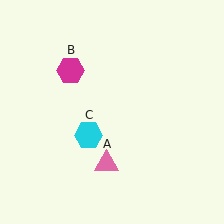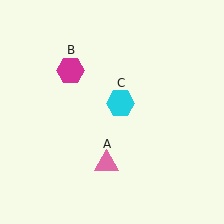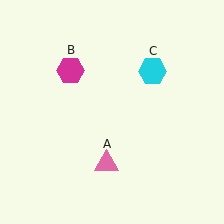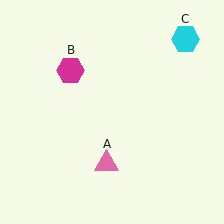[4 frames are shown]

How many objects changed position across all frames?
1 object changed position: cyan hexagon (object C).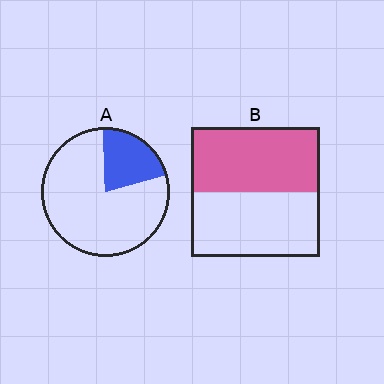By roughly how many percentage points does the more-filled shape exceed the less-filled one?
By roughly 30 percentage points (B over A).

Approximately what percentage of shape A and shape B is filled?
A is approximately 20% and B is approximately 50%.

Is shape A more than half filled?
No.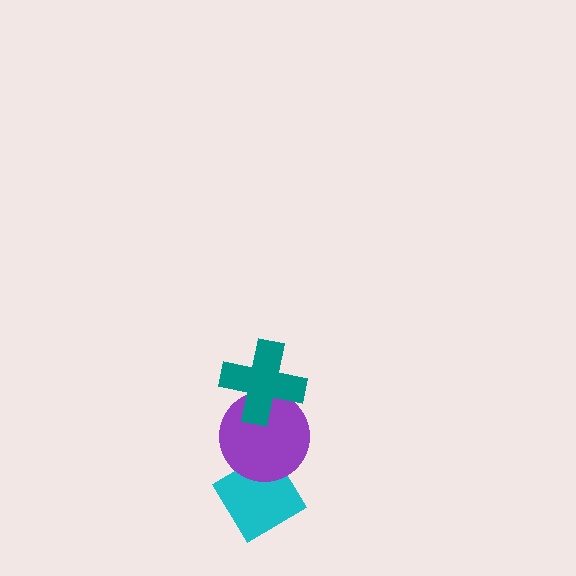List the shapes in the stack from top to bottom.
From top to bottom: the teal cross, the purple circle, the cyan diamond.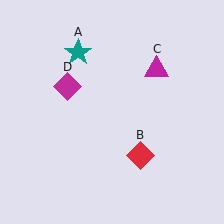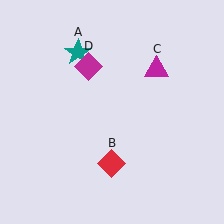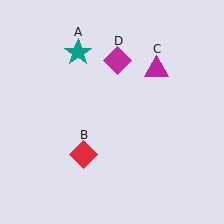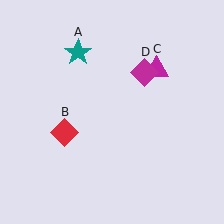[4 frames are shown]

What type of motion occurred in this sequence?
The red diamond (object B), magenta diamond (object D) rotated clockwise around the center of the scene.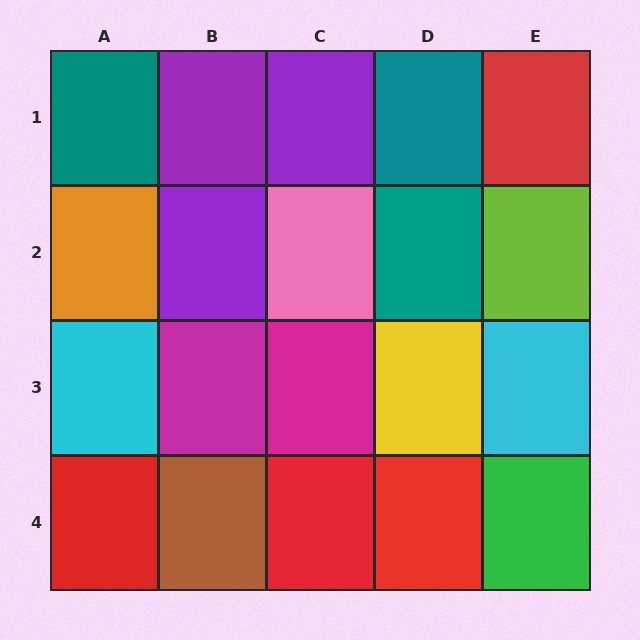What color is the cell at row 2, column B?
Purple.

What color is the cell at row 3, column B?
Magenta.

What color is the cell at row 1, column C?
Purple.